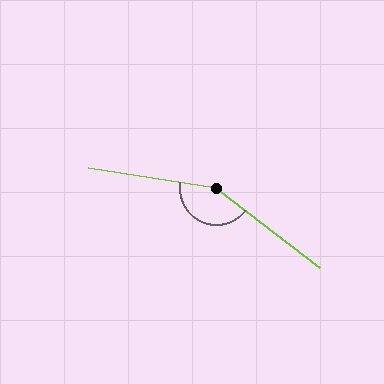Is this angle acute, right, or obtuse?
It is obtuse.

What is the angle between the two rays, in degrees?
Approximately 151 degrees.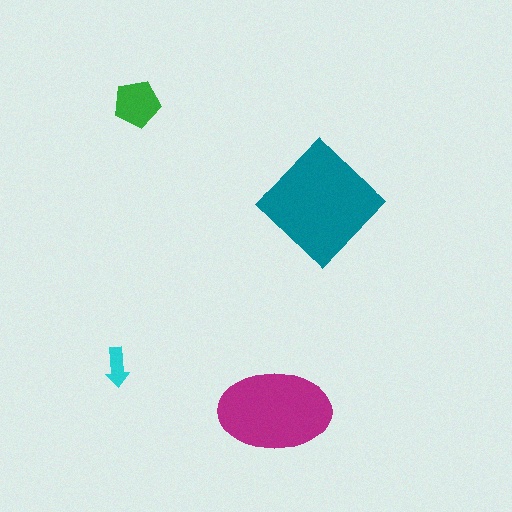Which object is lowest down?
The magenta ellipse is bottommost.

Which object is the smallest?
The cyan arrow.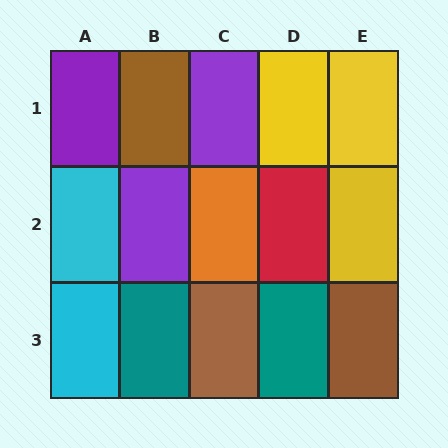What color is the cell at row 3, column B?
Teal.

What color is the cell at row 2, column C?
Orange.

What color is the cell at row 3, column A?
Cyan.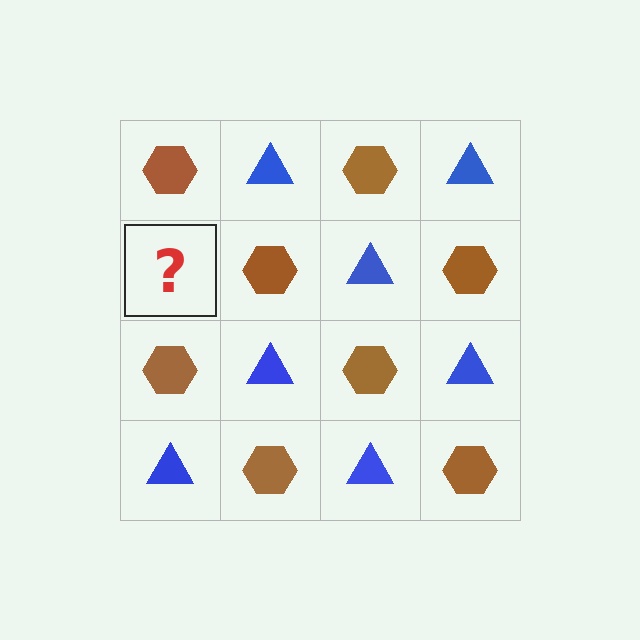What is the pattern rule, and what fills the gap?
The rule is that it alternates brown hexagon and blue triangle in a checkerboard pattern. The gap should be filled with a blue triangle.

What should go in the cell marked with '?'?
The missing cell should contain a blue triangle.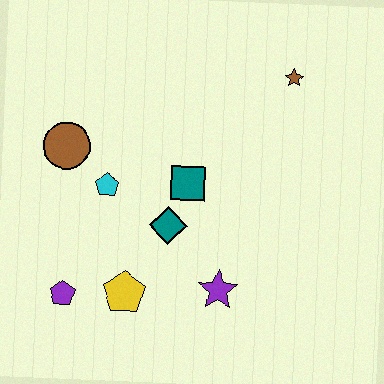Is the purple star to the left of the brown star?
Yes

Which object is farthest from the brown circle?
The brown star is farthest from the brown circle.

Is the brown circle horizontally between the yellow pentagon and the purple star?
No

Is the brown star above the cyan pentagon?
Yes